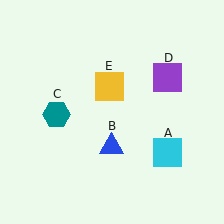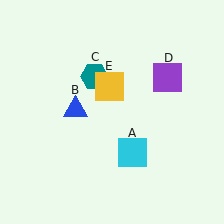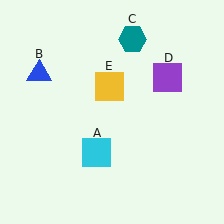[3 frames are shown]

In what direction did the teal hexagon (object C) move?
The teal hexagon (object C) moved up and to the right.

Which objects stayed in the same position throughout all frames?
Purple square (object D) and yellow square (object E) remained stationary.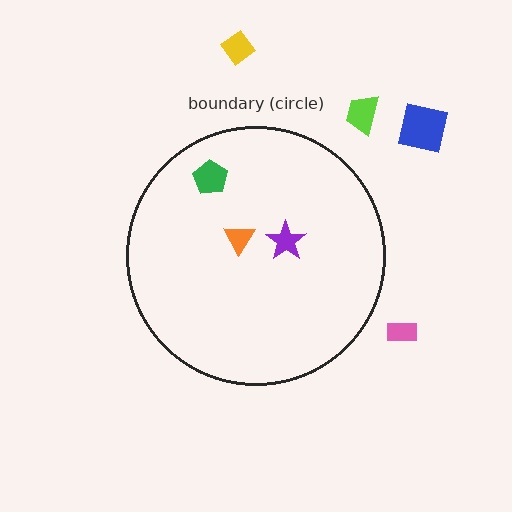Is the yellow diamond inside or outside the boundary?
Outside.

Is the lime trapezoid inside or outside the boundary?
Outside.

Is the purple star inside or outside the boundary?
Inside.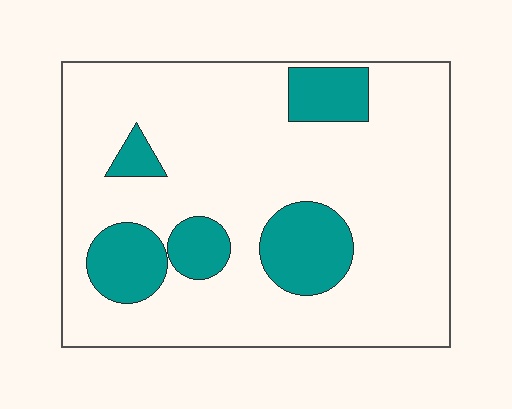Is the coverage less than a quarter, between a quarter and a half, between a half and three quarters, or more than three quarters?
Less than a quarter.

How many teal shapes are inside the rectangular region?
5.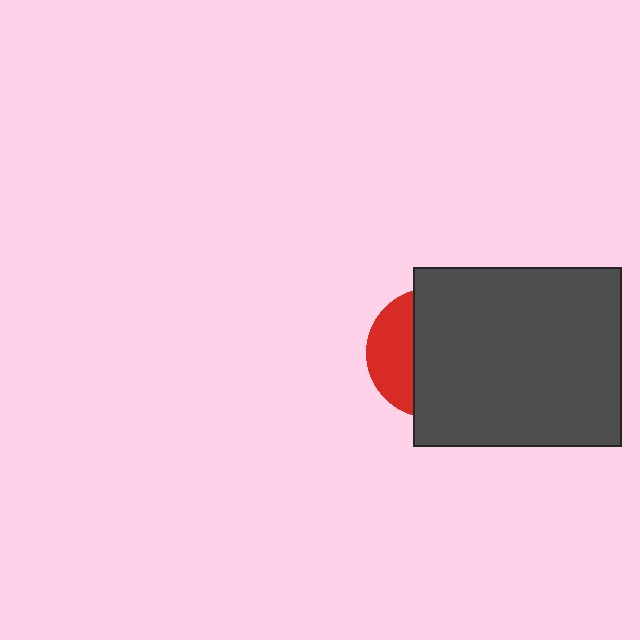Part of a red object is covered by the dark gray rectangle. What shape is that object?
It is a circle.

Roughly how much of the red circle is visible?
A small part of it is visible (roughly 33%).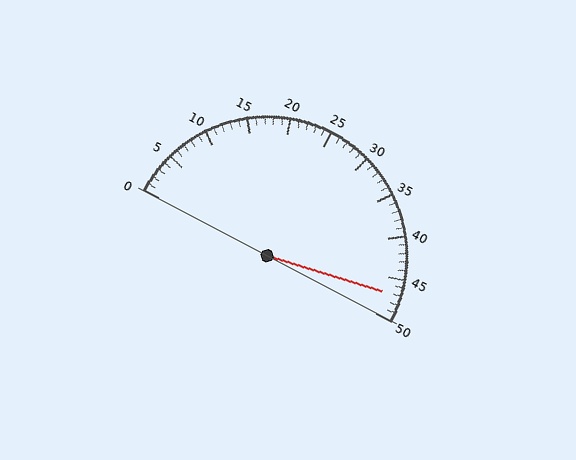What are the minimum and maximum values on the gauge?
The gauge ranges from 0 to 50.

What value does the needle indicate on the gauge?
The needle indicates approximately 47.